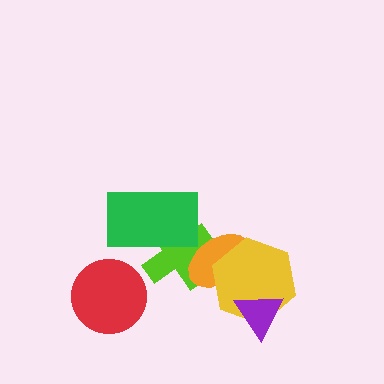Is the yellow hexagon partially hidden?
Yes, it is partially covered by another shape.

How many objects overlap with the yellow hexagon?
2 objects overlap with the yellow hexagon.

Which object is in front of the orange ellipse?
The yellow hexagon is in front of the orange ellipse.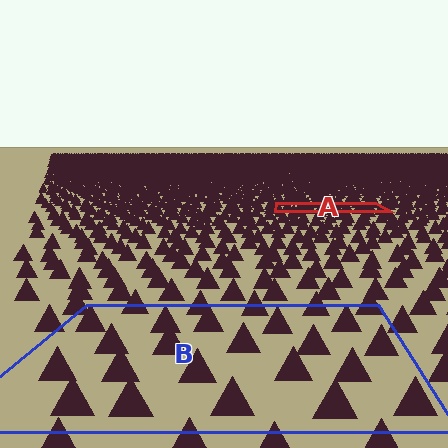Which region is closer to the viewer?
Region B is closer. The texture elements there are larger and more spread out.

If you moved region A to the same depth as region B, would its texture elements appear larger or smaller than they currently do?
They would appear larger. At a closer depth, the same texture elements are projected at a bigger on-screen size.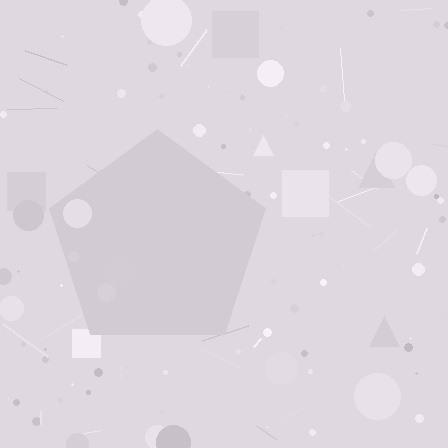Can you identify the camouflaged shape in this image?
The camouflaged shape is a pentagon.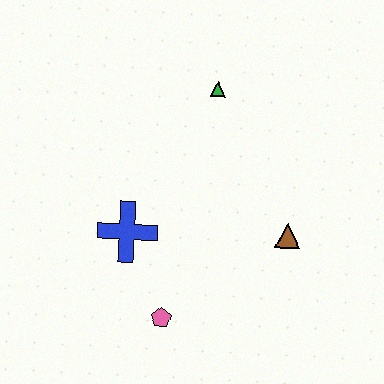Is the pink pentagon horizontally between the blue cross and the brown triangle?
Yes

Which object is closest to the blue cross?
The pink pentagon is closest to the blue cross.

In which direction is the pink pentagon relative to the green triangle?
The pink pentagon is below the green triangle.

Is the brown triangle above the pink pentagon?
Yes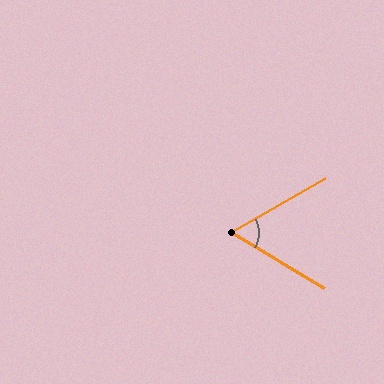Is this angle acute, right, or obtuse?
It is acute.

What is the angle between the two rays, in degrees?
Approximately 61 degrees.